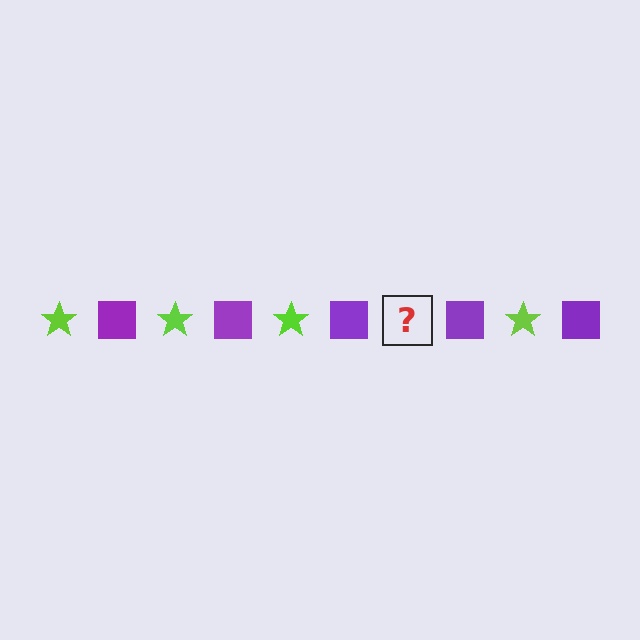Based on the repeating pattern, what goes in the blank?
The blank should be a lime star.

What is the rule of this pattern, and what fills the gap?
The rule is that the pattern alternates between lime star and purple square. The gap should be filled with a lime star.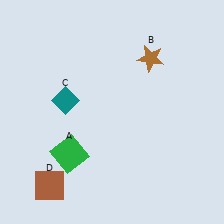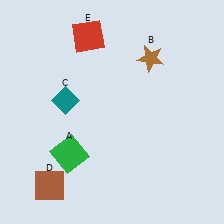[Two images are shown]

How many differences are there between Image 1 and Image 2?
There is 1 difference between the two images.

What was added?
A red square (E) was added in Image 2.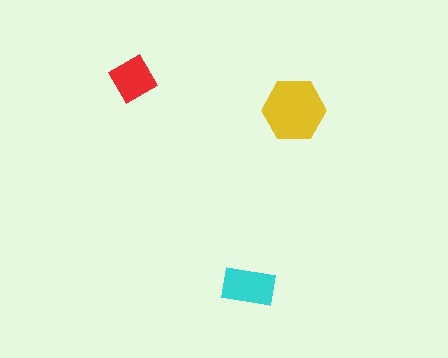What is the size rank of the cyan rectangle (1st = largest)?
2nd.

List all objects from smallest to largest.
The red diamond, the cyan rectangle, the yellow hexagon.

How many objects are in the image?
There are 3 objects in the image.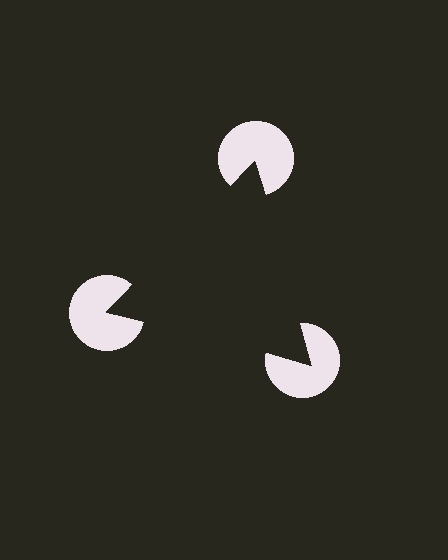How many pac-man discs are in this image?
There are 3 — one at each vertex of the illusory triangle.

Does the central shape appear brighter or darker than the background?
It typically appears slightly darker than the background, even though no actual brightness change is drawn.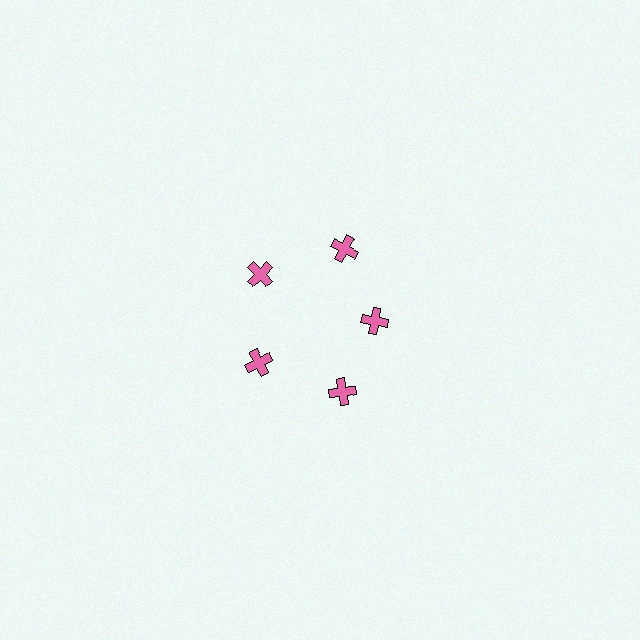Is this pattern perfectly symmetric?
No. The 5 pink crosses are arranged in a ring, but one element near the 3 o'clock position is pulled inward toward the center, breaking the 5-fold rotational symmetry.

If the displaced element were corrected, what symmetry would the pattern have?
It would have 5-fold rotational symmetry — the pattern would map onto itself every 72 degrees.